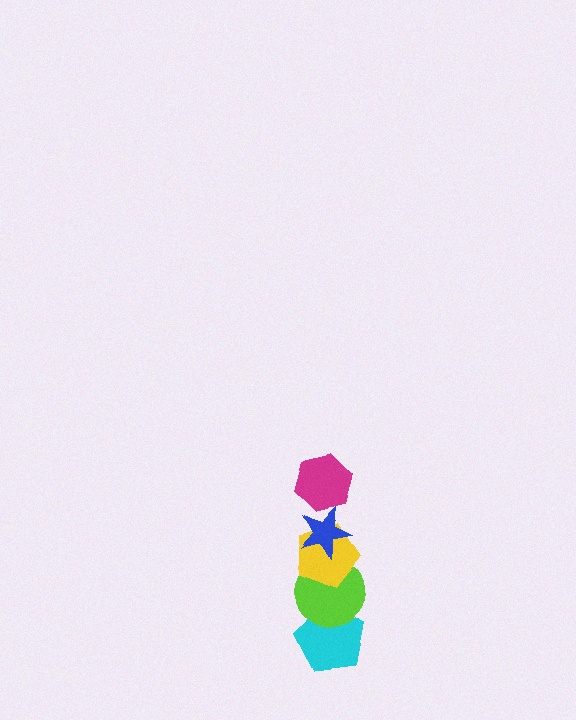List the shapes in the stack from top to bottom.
From top to bottom: the magenta hexagon, the blue star, the yellow pentagon, the lime circle, the cyan pentagon.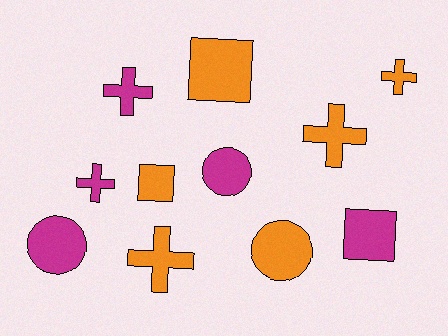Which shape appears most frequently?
Cross, with 5 objects.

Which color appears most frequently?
Orange, with 6 objects.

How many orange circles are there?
There is 1 orange circle.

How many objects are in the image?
There are 11 objects.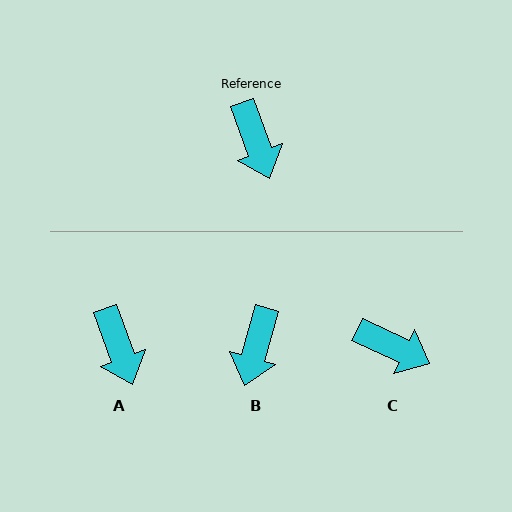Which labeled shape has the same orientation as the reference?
A.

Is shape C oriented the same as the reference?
No, it is off by about 44 degrees.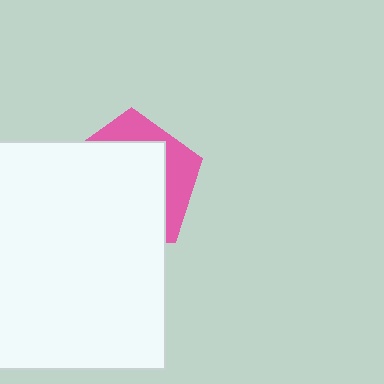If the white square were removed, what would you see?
You would see the complete pink pentagon.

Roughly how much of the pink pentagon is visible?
A small part of it is visible (roughly 30%).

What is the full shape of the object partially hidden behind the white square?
The partially hidden object is a pink pentagon.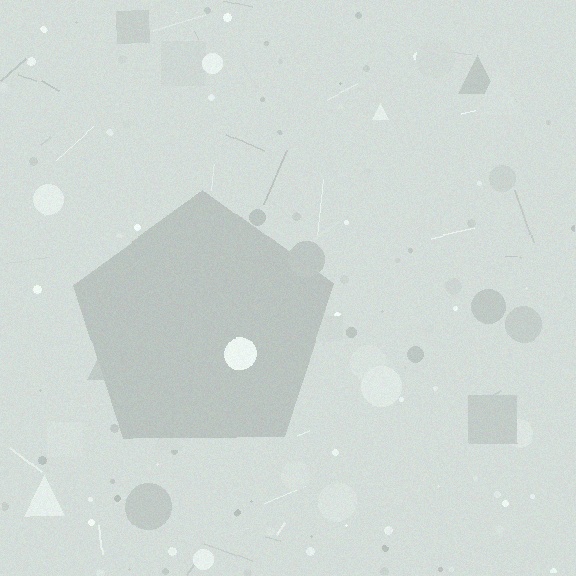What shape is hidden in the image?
A pentagon is hidden in the image.